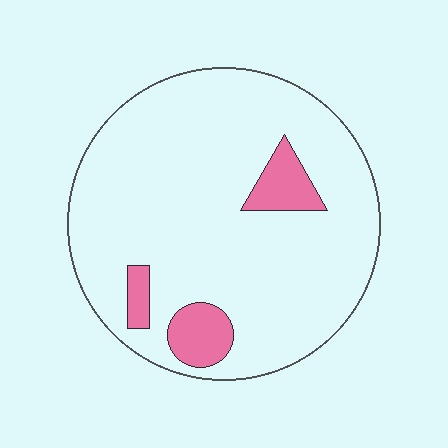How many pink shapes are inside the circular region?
3.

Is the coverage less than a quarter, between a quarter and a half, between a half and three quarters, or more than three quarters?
Less than a quarter.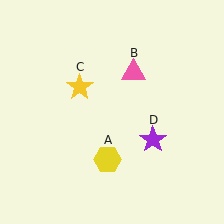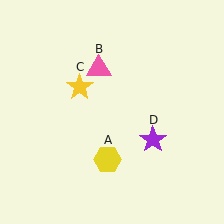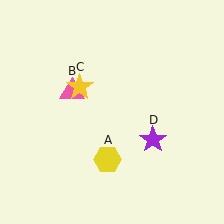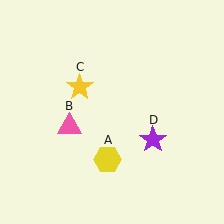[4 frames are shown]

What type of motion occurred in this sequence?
The pink triangle (object B) rotated counterclockwise around the center of the scene.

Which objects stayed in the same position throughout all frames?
Yellow hexagon (object A) and yellow star (object C) and purple star (object D) remained stationary.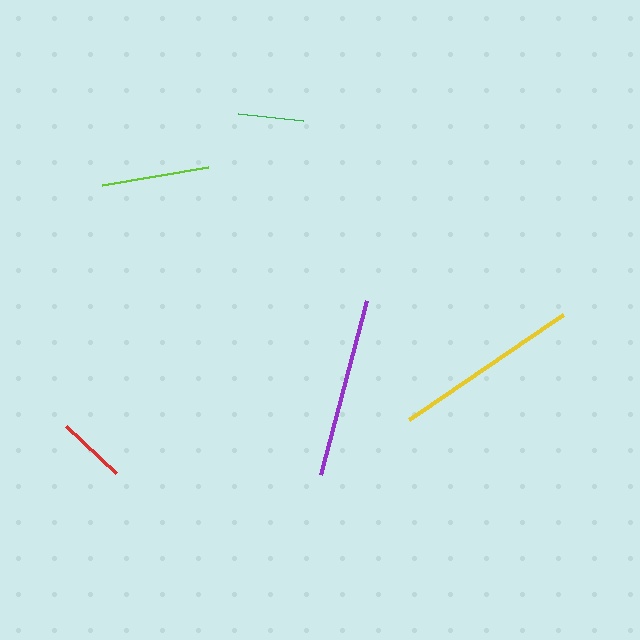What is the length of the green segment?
The green segment is approximately 65 pixels long.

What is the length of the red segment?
The red segment is approximately 69 pixels long.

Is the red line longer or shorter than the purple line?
The purple line is longer than the red line.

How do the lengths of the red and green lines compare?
The red and green lines are approximately the same length.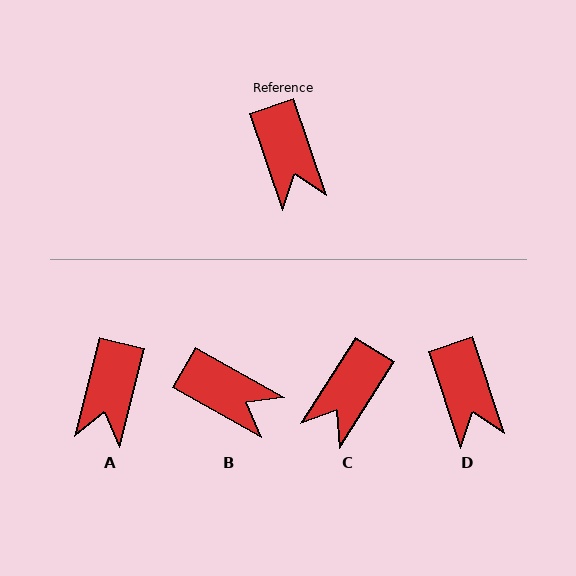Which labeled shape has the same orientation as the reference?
D.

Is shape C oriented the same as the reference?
No, it is off by about 51 degrees.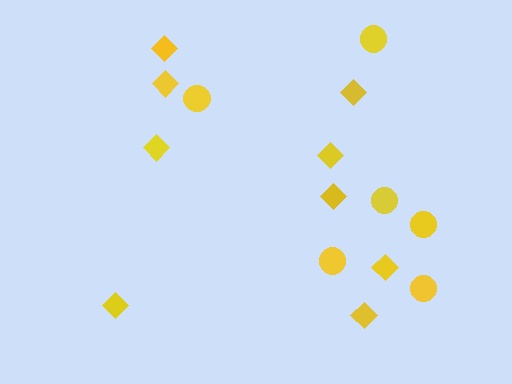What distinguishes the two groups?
There are 2 groups: one group of diamonds (9) and one group of circles (6).